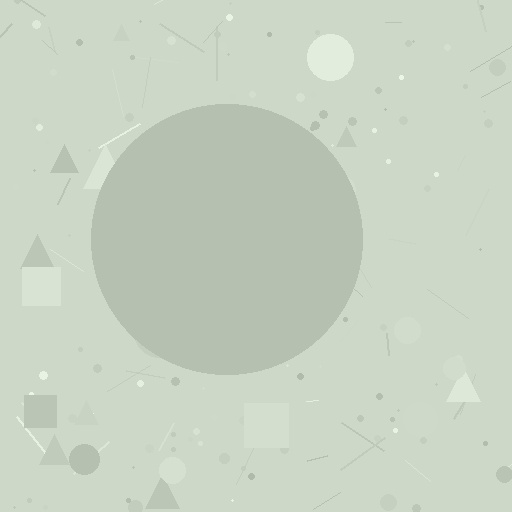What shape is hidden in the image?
A circle is hidden in the image.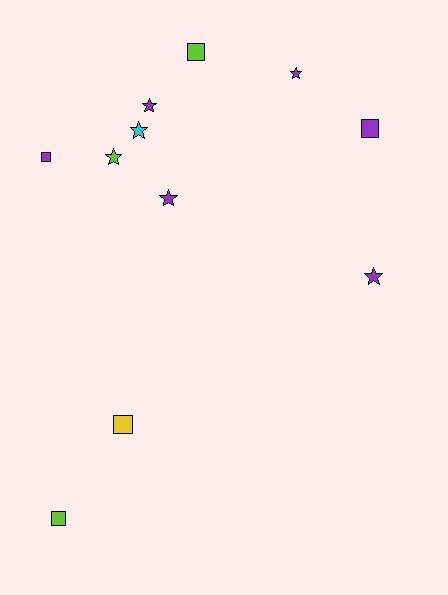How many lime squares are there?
There are 2 lime squares.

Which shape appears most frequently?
Star, with 6 objects.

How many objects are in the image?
There are 11 objects.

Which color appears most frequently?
Purple, with 6 objects.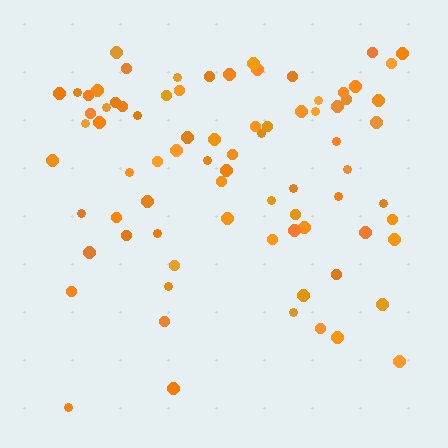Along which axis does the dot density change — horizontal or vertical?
Vertical.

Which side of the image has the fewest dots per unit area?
The bottom.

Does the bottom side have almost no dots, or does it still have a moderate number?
Still a moderate number, just noticeably fewer than the top.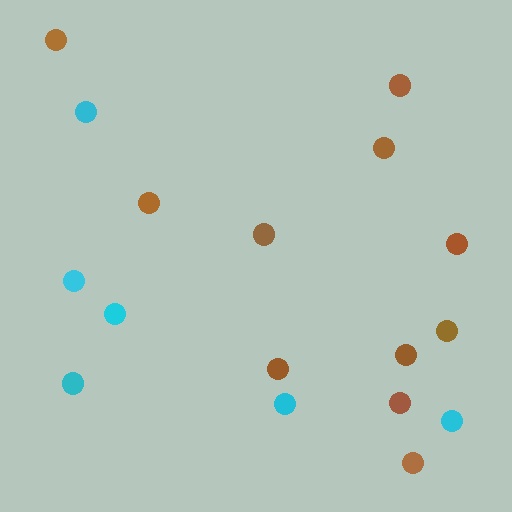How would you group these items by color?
There are 2 groups: one group of cyan circles (6) and one group of brown circles (11).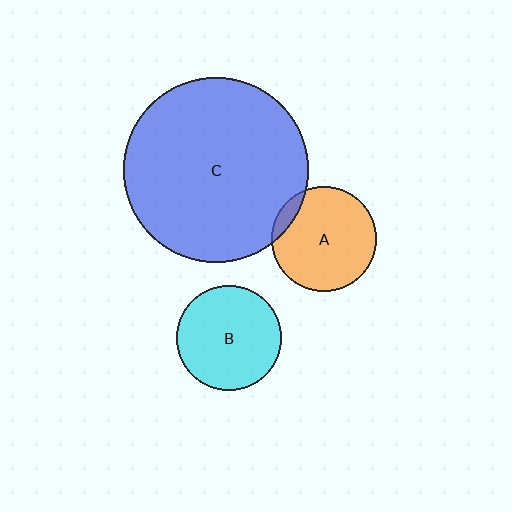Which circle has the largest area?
Circle C (blue).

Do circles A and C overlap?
Yes.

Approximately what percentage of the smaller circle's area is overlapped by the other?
Approximately 10%.